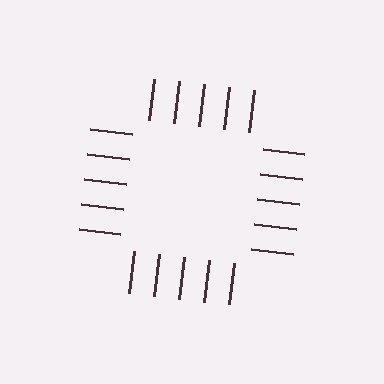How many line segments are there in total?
20 — 5 along each of the 4 edges.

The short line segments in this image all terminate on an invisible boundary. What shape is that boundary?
An illusory square — the line segments terminate on its edges but no continuous stroke is drawn.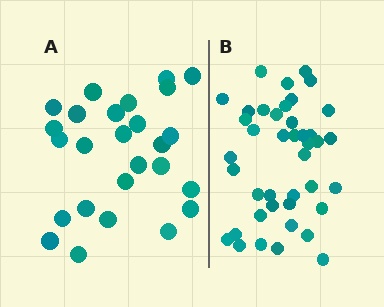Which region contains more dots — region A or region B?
Region B (the right region) has more dots.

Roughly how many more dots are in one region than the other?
Region B has approximately 15 more dots than region A.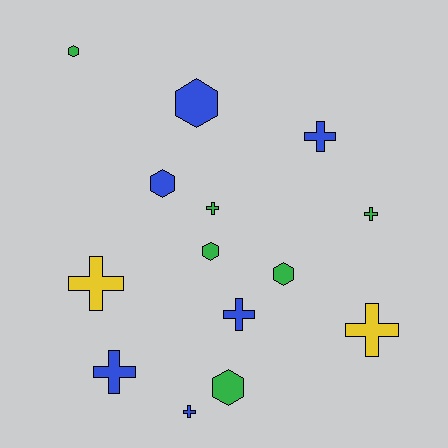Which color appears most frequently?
Green, with 6 objects.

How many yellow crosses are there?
There are 2 yellow crosses.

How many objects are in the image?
There are 14 objects.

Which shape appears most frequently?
Cross, with 8 objects.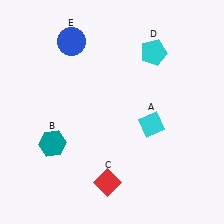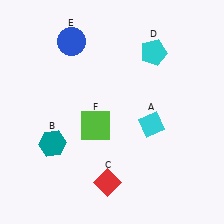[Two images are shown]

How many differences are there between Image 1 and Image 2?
There is 1 difference between the two images.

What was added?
A lime square (F) was added in Image 2.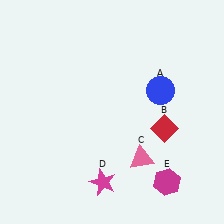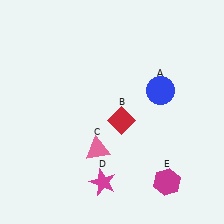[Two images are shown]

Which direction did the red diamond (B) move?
The red diamond (B) moved left.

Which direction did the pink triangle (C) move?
The pink triangle (C) moved left.